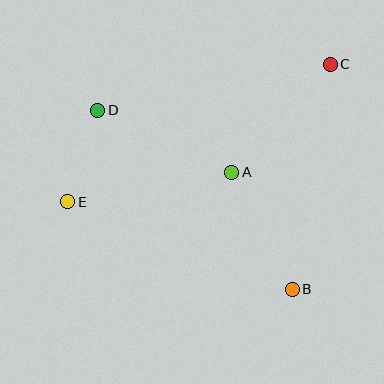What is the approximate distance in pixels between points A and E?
The distance between A and E is approximately 167 pixels.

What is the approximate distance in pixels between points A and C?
The distance between A and C is approximately 146 pixels.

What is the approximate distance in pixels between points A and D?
The distance between A and D is approximately 148 pixels.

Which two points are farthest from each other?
Points C and E are farthest from each other.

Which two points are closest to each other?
Points D and E are closest to each other.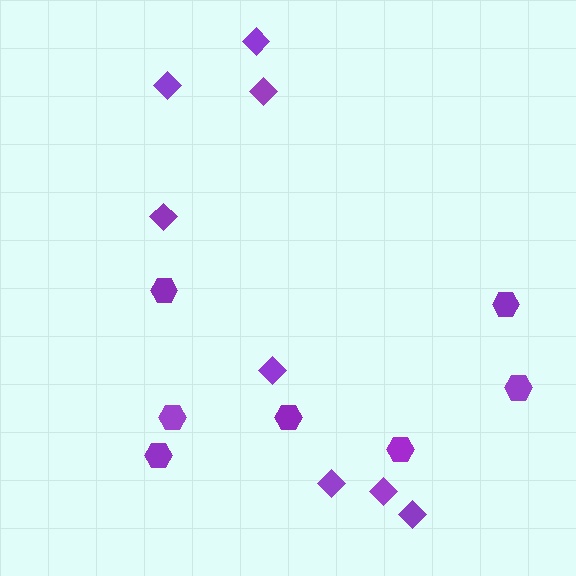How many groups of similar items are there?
There are 2 groups: one group of diamonds (8) and one group of hexagons (7).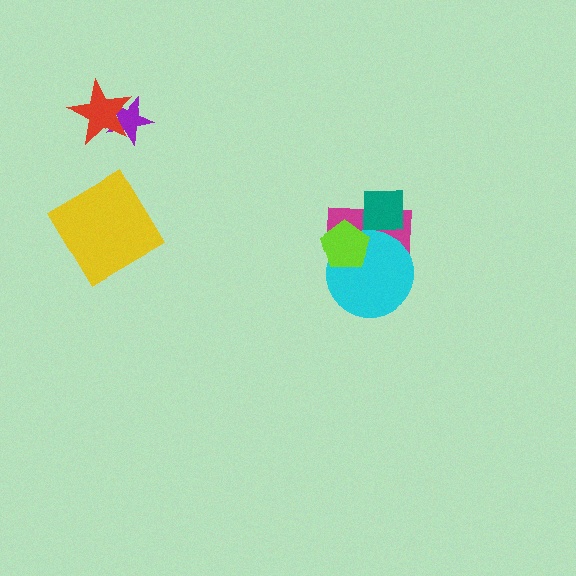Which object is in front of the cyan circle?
The lime pentagon is in front of the cyan circle.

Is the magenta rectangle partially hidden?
Yes, it is partially covered by another shape.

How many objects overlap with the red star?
1 object overlaps with the red star.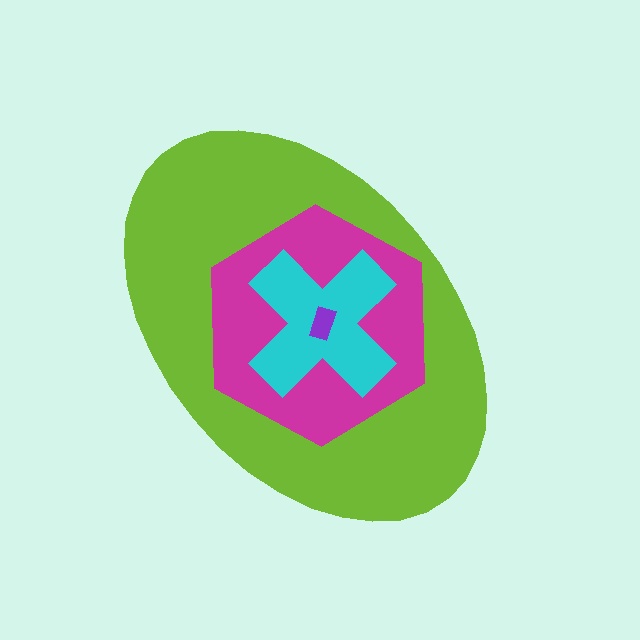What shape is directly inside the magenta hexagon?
The cyan cross.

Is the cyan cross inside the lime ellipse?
Yes.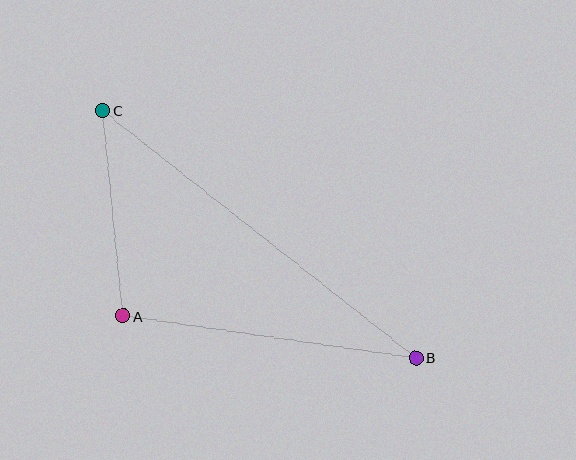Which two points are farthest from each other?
Points B and C are farthest from each other.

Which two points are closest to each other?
Points A and C are closest to each other.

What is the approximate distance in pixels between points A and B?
The distance between A and B is approximately 296 pixels.